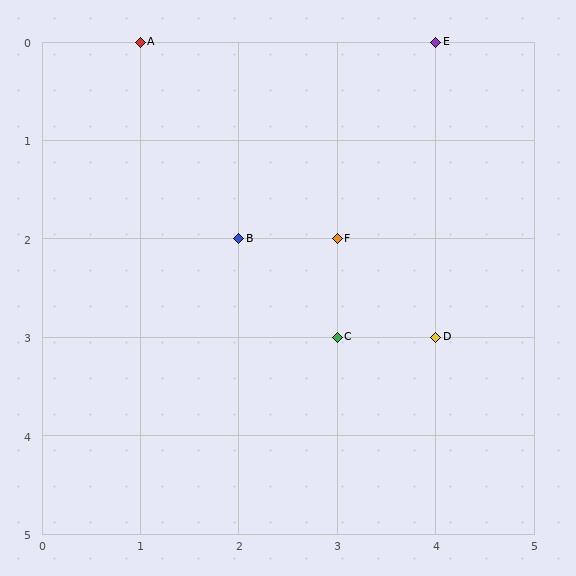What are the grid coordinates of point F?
Point F is at grid coordinates (3, 2).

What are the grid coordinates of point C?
Point C is at grid coordinates (3, 3).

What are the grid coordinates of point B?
Point B is at grid coordinates (2, 2).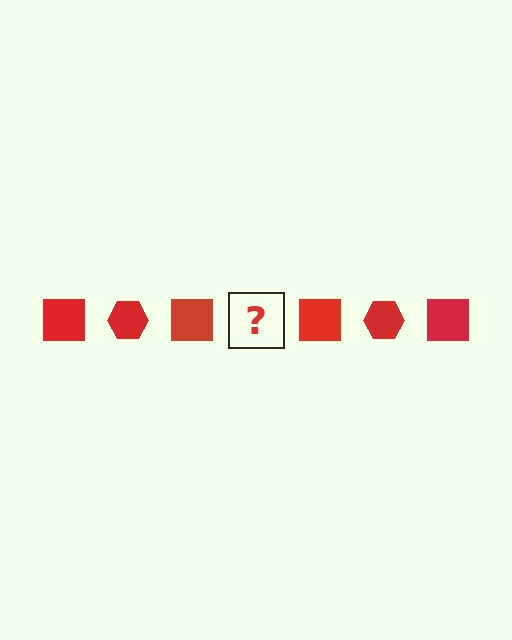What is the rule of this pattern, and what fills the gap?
The rule is that the pattern cycles through square, hexagon shapes in red. The gap should be filled with a red hexagon.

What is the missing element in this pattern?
The missing element is a red hexagon.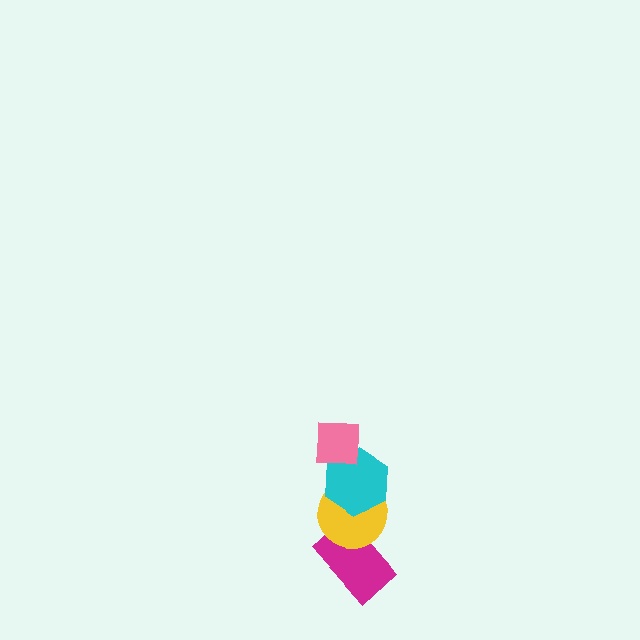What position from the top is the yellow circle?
The yellow circle is 3rd from the top.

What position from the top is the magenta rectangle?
The magenta rectangle is 4th from the top.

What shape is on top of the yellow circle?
The cyan hexagon is on top of the yellow circle.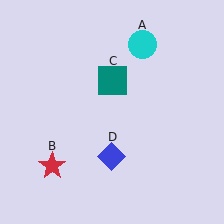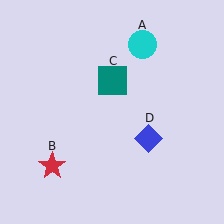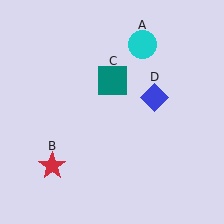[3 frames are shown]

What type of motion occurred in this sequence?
The blue diamond (object D) rotated counterclockwise around the center of the scene.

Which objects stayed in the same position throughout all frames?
Cyan circle (object A) and red star (object B) and teal square (object C) remained stationary.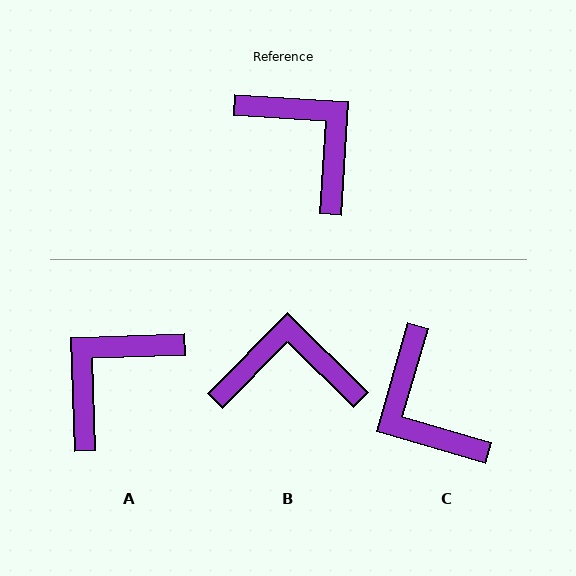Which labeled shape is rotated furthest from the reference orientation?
C, about 168 degrees away.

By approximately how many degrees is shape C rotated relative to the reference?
Approximately 168 degrees counter-clockwise.